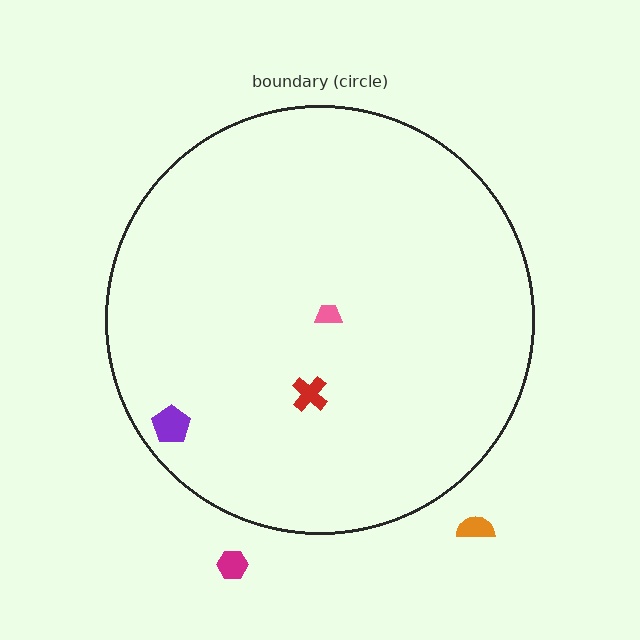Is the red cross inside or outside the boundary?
Inside.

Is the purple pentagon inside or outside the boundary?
Inside.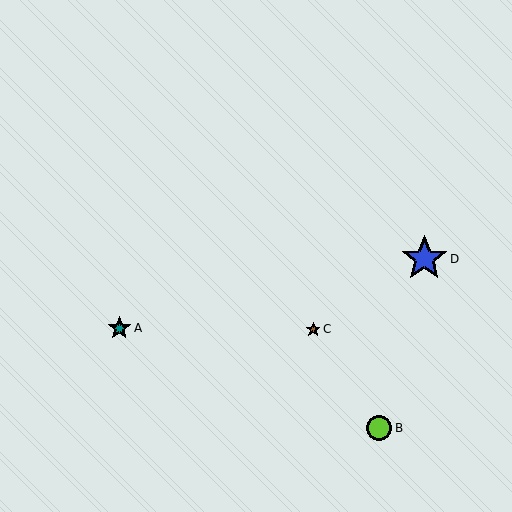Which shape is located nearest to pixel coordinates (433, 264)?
The blue star (labeled D) at (424, 259) is nearest to that location.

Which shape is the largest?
The blue star (labeled D) is the largest.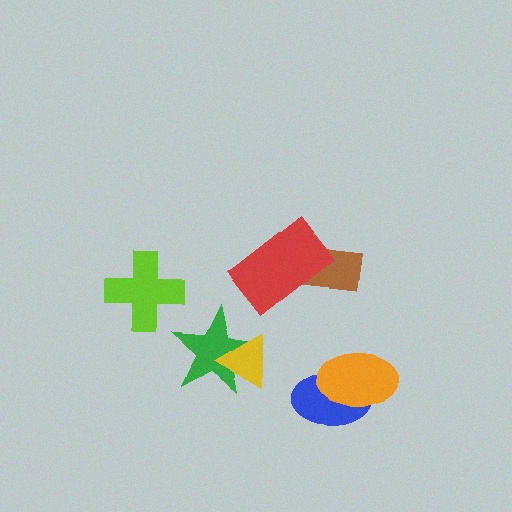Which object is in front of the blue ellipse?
The orange ellipse is in front of the blue ellipse.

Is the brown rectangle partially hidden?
Yes, it is partially covered by another shape.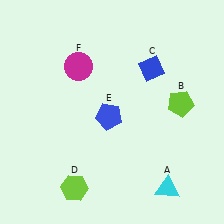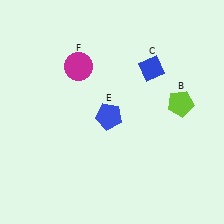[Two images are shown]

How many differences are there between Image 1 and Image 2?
There are 2 differences between the two images.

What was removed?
The cyan triangle (A), the lime hexagon (D) were removed in Image 2.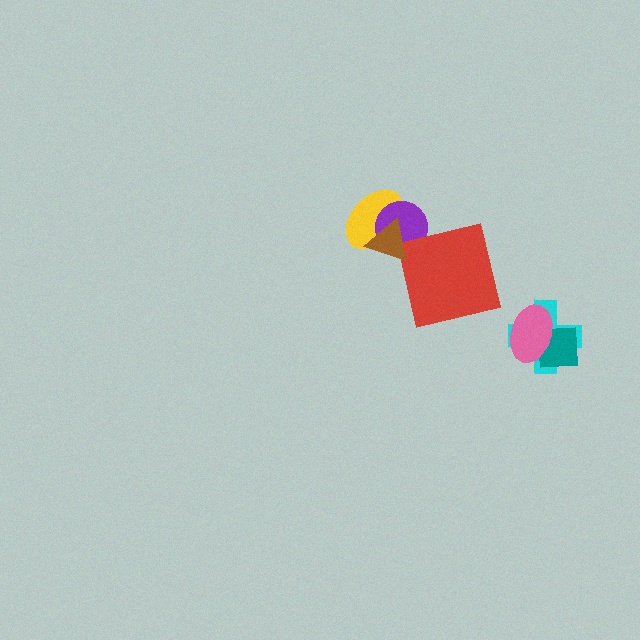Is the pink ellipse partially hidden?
No, no other shape covers it.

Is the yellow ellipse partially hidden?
Yes, it is partially covered by another shape.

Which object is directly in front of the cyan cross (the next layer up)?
The teal square is directly in front of the cyan cross.